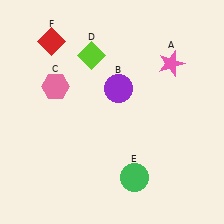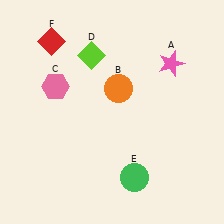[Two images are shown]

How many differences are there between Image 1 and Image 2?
There is 1 difference between the two images.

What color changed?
The circle (B) changed from purple in Image 1 to orange in Image 2.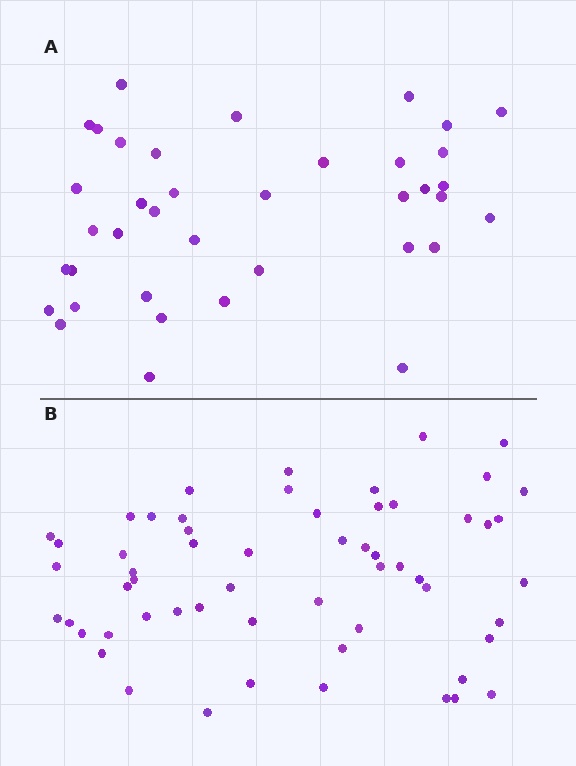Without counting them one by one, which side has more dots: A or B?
Region B (the bottom region) has more dots.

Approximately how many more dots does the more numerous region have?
Region B has approximately 20 more dots than region A.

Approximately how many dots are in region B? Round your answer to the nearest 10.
About 60 dots. (The exact count is 58, which rounds to 60.)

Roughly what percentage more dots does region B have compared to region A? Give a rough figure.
About 55% more.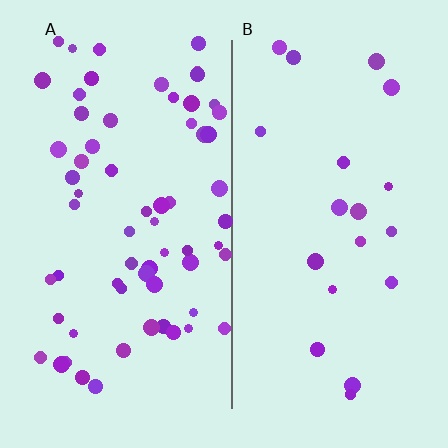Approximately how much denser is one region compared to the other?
Approximately 3.2× — region A over region B.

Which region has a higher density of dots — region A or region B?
A (the left).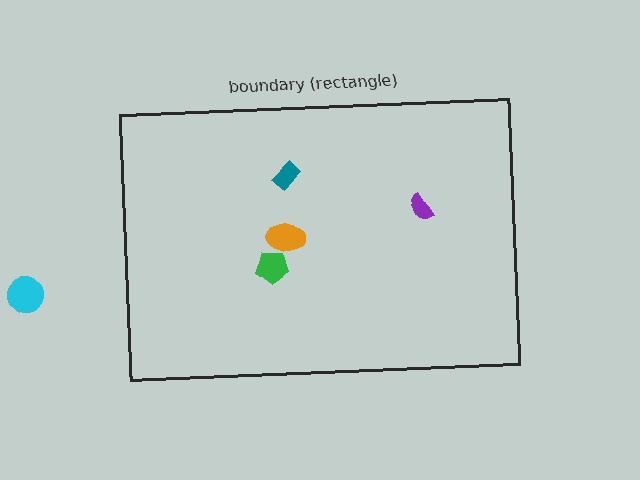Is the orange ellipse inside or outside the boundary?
Inside.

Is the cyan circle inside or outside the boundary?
Outside.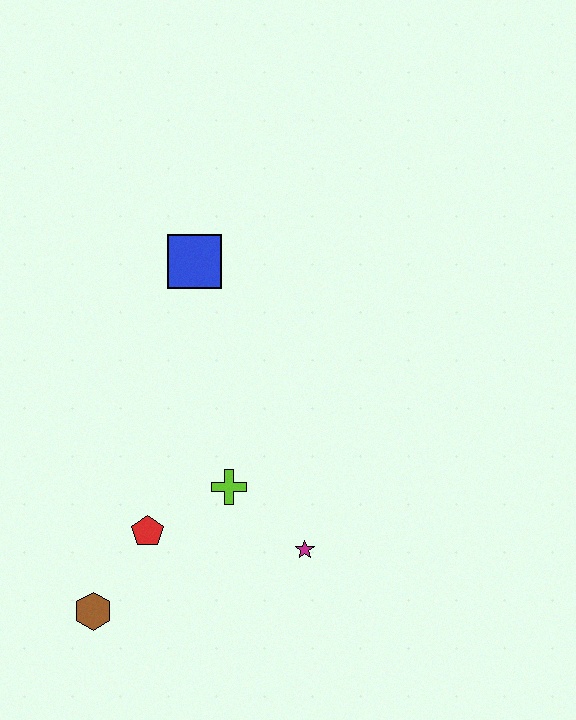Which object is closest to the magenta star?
The lime cross is closest to the magenta star.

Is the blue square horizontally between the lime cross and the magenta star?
No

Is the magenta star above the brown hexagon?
Yes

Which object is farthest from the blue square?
The brown hexagon is farthest from the blue square.